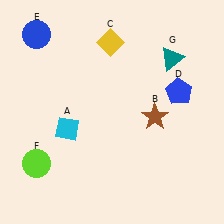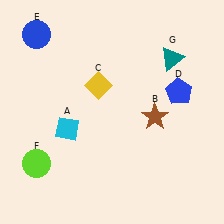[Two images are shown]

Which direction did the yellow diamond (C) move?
The yellow diamond (C) moved down.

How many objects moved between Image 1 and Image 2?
1 object moved between the two images.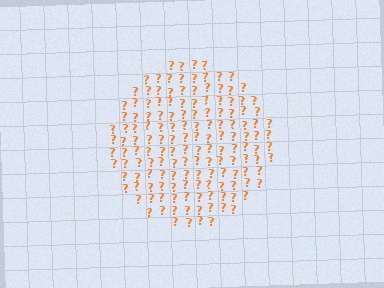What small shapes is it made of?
It is made of small question marks.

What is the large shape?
The large shape is a circle.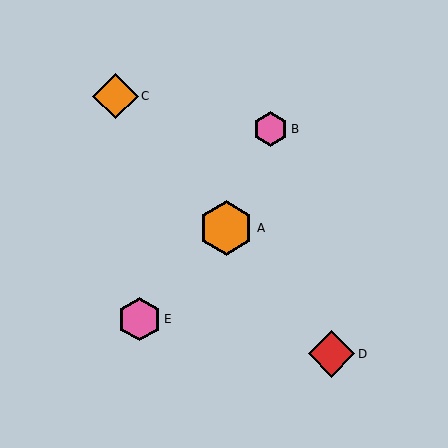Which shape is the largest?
The orange hexagon (labeled A) is the largest.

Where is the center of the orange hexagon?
The center of the orange hexagon is at (226, 228).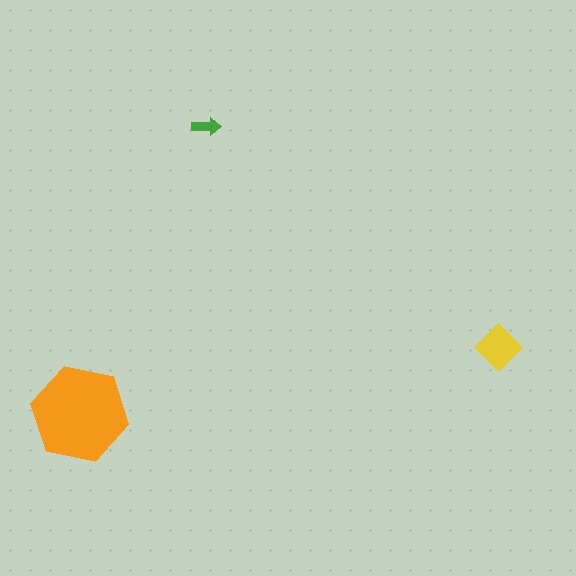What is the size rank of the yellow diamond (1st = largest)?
2nd.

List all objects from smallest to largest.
The green arrow, the yellow diamond, the orange hexagon.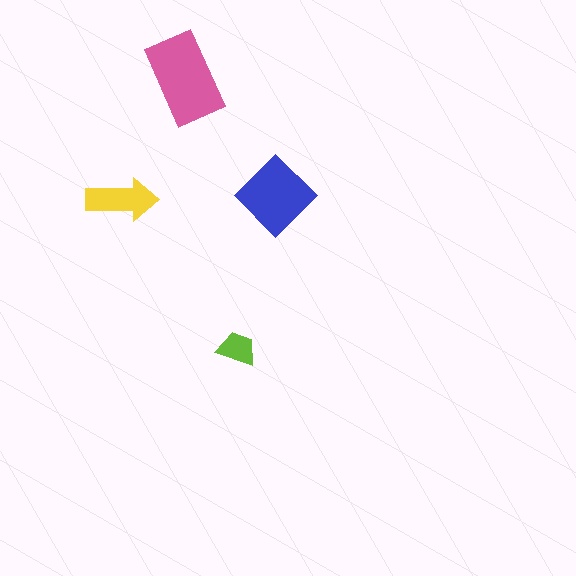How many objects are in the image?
There are 4 objects in the image.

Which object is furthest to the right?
The blue diamond is rightmost.